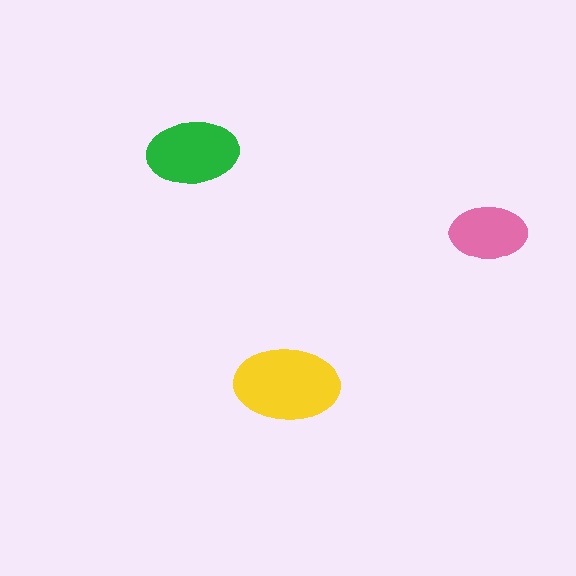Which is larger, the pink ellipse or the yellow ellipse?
The yellow one.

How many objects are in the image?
There are 3 objects in the image.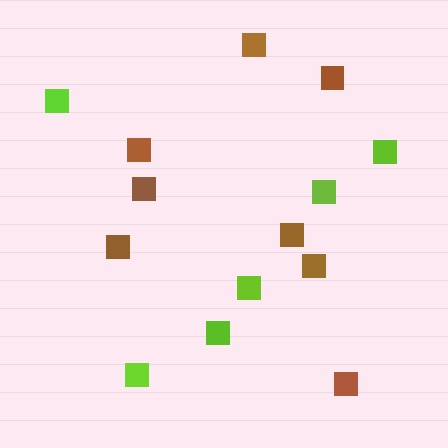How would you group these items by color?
There are 2 groups: one group of lime squares (6) and one group of brown squares (8).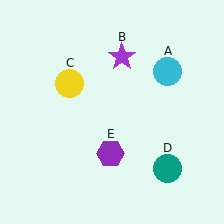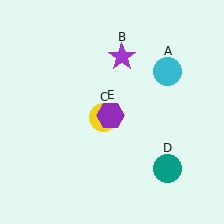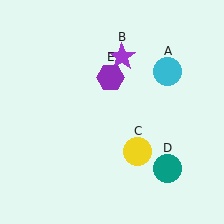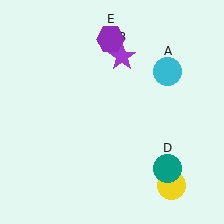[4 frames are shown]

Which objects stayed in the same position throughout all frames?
Cyan circle (object A) and purple star (object B) and teal circle (object D) remained stationary.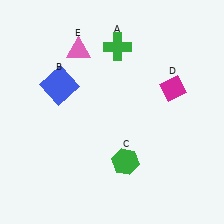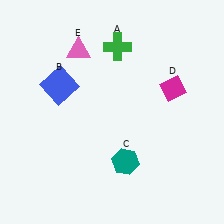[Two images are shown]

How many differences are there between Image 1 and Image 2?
There is 1 difference between the two images.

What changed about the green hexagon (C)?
In Image 1, C is green. In Image 2, it changed to teal.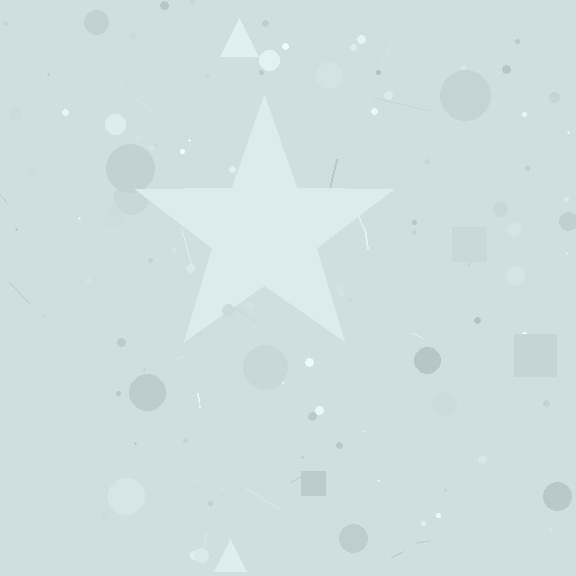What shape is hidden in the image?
A star is hidden in the image.